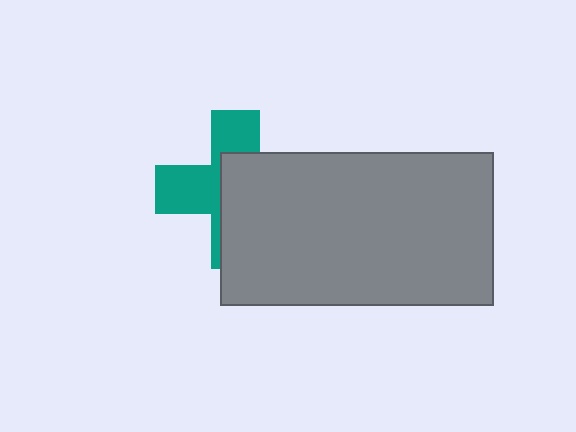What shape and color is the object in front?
The object in front is a gray rectangle.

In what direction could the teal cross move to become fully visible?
The teal cross could move left. That would shift it out from behind the gray rectangle entirely.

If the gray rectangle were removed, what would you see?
You would see the complete teal cross.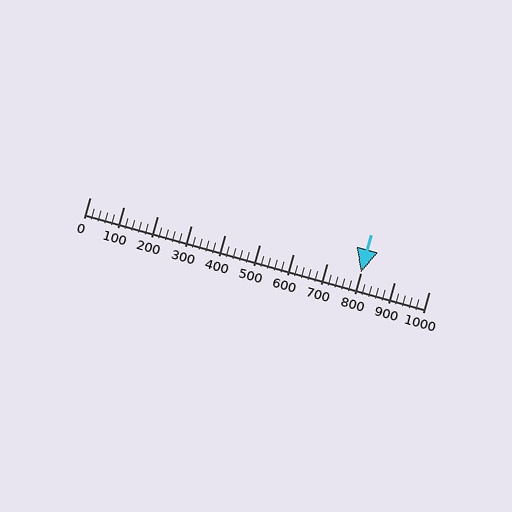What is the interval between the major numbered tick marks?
The major tick marks are spaced 100 units apart.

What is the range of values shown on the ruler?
The ruler shows values from 0 to 1000.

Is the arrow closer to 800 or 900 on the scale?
The arrow is closer to 800.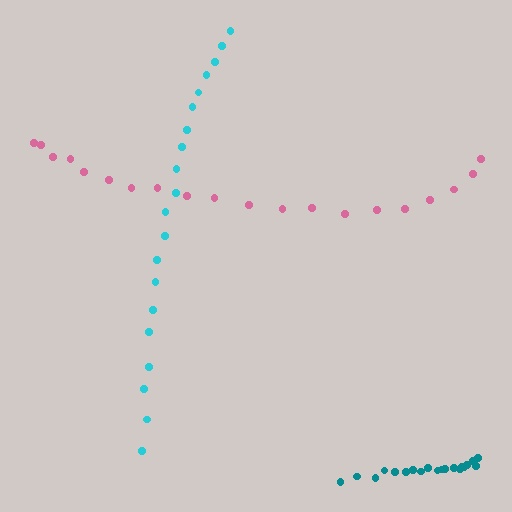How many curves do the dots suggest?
There are 3 distinct paths.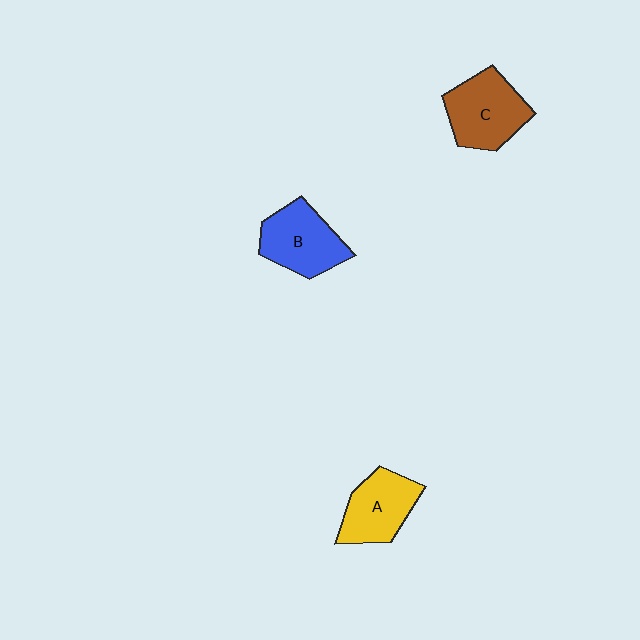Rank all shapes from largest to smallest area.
From largest to smallest: C (brown), B (blue), A (yellow).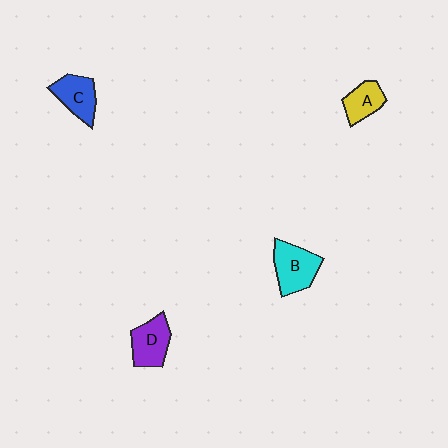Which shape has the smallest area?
Shape A (yellow).